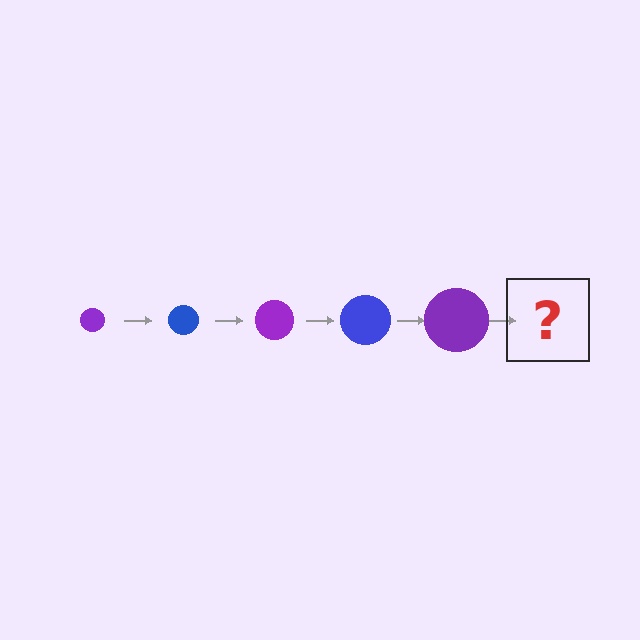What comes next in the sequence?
The next element should be a blue circle, larger than the previous one.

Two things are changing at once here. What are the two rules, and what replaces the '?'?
The two rules are that the circle grows larger each step and the color cycles through purple and blue. The '?' should be a blue circle, larger than the previous one.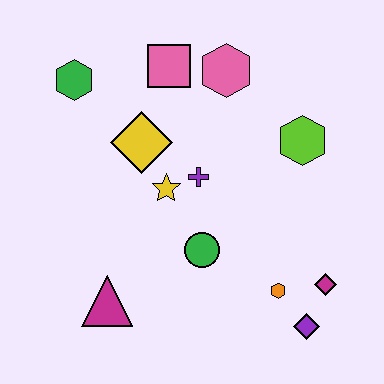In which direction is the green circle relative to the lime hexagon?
The green circle is below the lime hexagon.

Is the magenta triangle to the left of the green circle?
Yes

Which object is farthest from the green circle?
The green hexagon is farthest from the green circle.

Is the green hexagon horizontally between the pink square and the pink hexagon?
No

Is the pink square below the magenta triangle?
No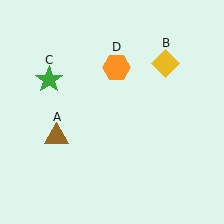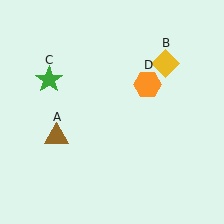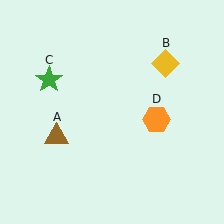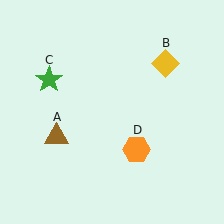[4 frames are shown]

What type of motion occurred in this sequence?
The orange hexagon (object D) rotated clockwise around the center of the scene.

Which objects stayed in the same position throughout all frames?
Brown triangle (object A) and yellow diamond (object B) and green star (object C) remained stationary.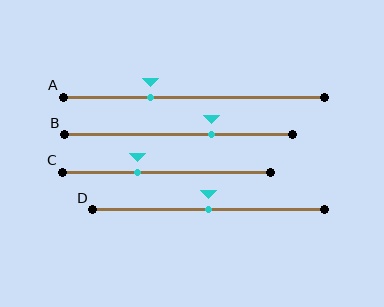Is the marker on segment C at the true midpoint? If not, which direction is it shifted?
No, the marker on segment C is shifted to the left by about 14% of the segment length.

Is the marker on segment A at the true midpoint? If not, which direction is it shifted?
No, the marker on segment A is shifted to the left by about 17% of the segment length.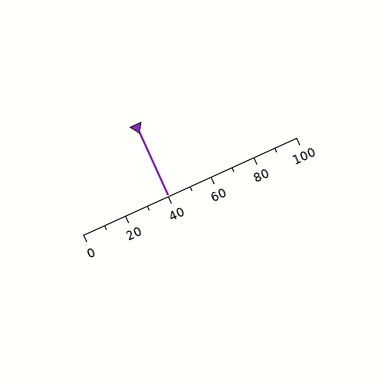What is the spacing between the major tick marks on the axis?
The major ticks are spaced 20 apart.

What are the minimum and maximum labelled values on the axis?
The axis runs from 0 to 100.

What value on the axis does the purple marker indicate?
The marker indicates approximately 40.